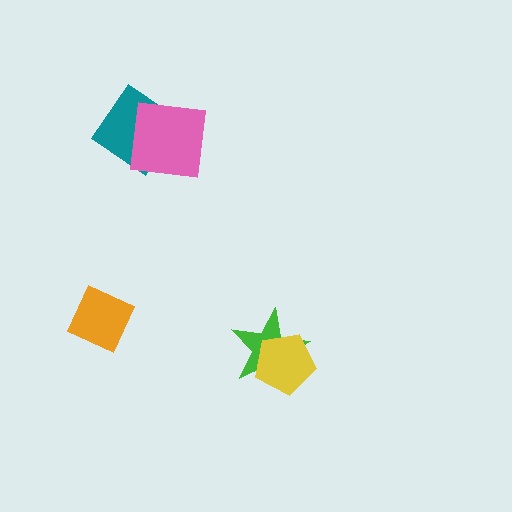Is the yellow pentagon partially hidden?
No, no other shape covers it.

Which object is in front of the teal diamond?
The pink square is in front of the teal diamond.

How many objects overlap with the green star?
1 object overlaps with the green star.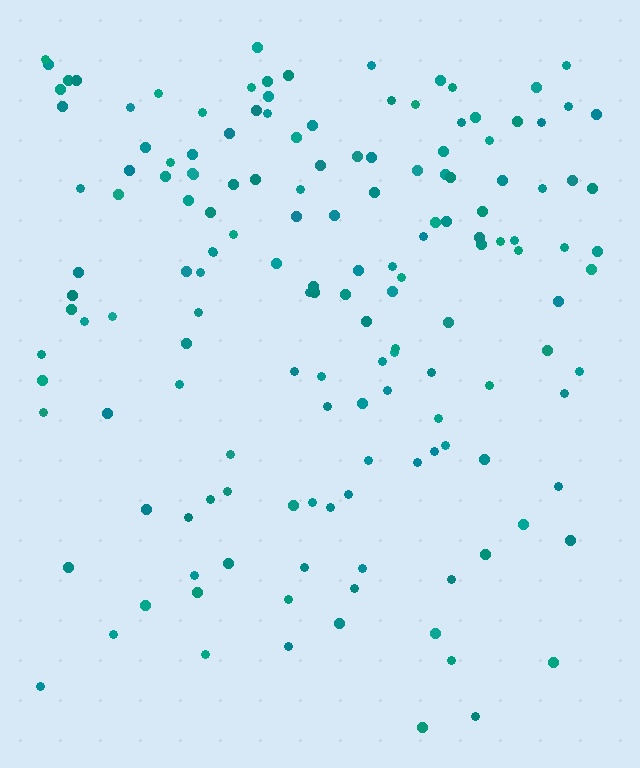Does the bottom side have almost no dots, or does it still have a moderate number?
Still a moderate number, just noticeably fewer than the top.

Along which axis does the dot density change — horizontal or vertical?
Vertical.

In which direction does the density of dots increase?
From bottom to top, with the top side densest.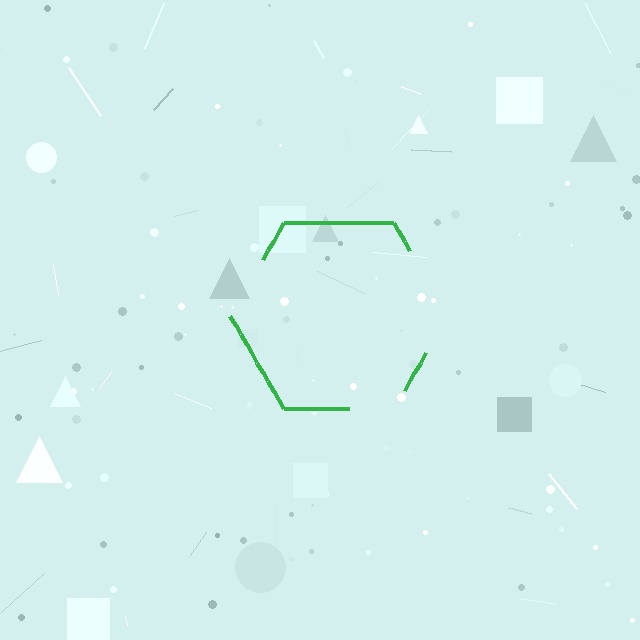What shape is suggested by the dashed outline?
The dashed outline suggests a hexagon.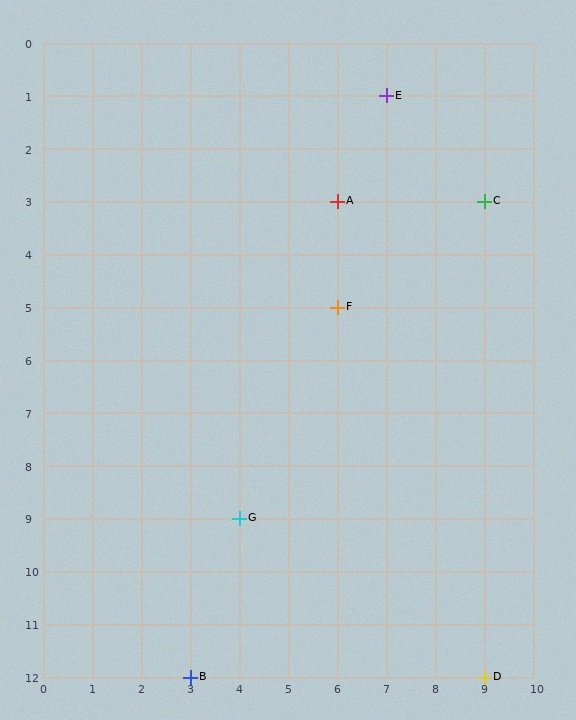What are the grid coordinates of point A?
Point A is at grid coordinates (6, 3).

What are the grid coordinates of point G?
Point G is at grid coordinates (4, 9).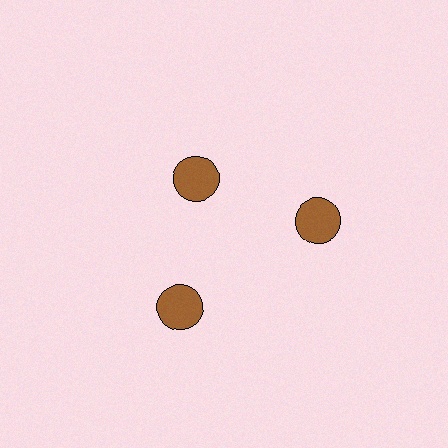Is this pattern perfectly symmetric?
No. The 3 brown circles are arranged in a ring, but one element near the 11 o'clock position is pulled inward toward the center, breaking the 3-fold rotational symmetry.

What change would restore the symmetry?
The symmetry would be restored by moving it outward, back onto the ring so that all 3 circles sit at equal angles and equal distance from the center.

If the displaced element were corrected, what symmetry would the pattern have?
It would have 3-fold rotational symmetry — the pattern would map onto itself every 120 degrees.